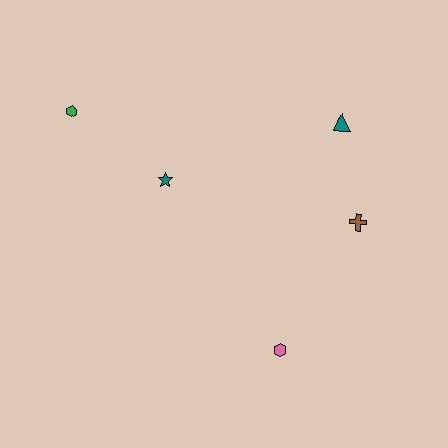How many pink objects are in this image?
There is 1 pink object.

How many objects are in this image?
There are 5 objects.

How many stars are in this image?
There is 1 star.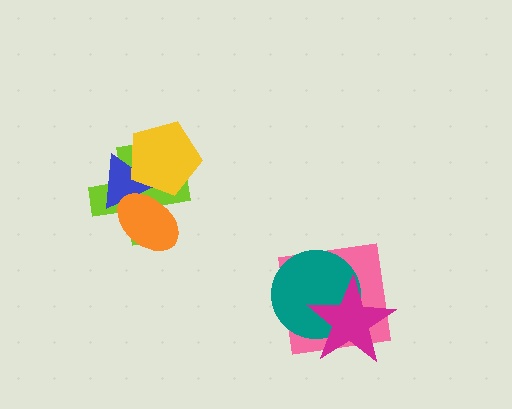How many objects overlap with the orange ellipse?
3 objects overlap with the orange ellipse.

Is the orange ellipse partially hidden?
No, no other shape covers it.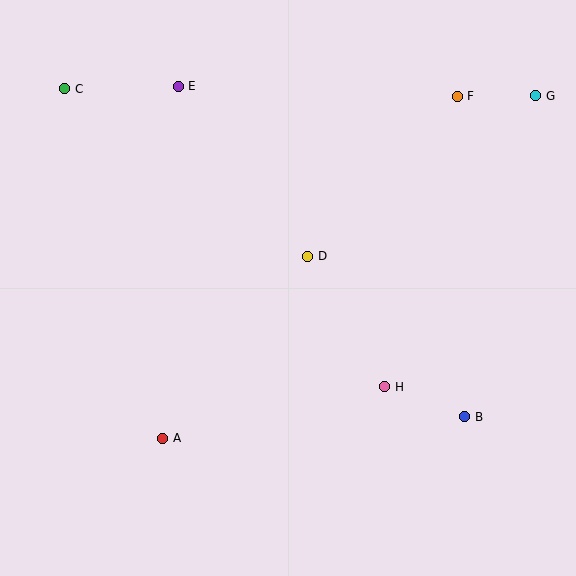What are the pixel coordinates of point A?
Point A is at (163, 438).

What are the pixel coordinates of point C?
Point C is at (65, 89).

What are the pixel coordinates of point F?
Point F is at (457, 96).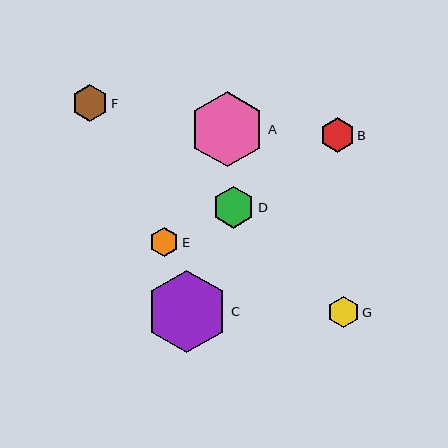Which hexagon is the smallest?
Hexagon E is the smallest with a size of approximately 29 pixels.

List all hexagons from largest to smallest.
From largest to smallest: C, A, D, F, B, G, E.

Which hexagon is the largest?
Hexagon C is the largest with a size of approximately 82 pixels.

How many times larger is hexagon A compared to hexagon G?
Hexagon A is approximately 2.4 times the size of hexagon G.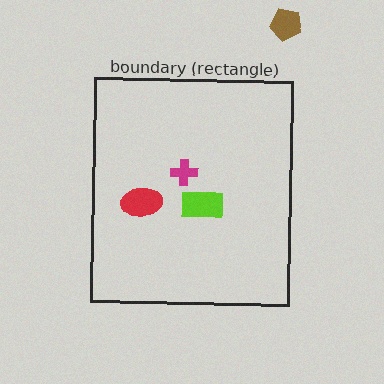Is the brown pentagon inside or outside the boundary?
Outside.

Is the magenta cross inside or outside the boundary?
Inside.